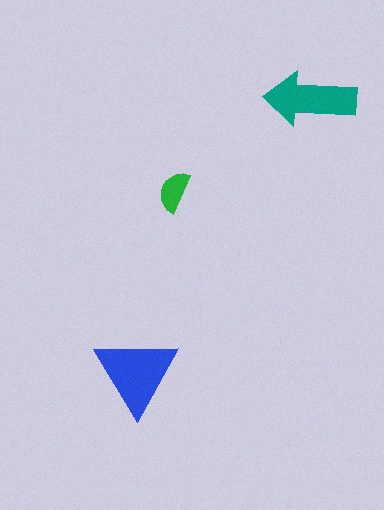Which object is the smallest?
The green semicircle.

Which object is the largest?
The blue triangle.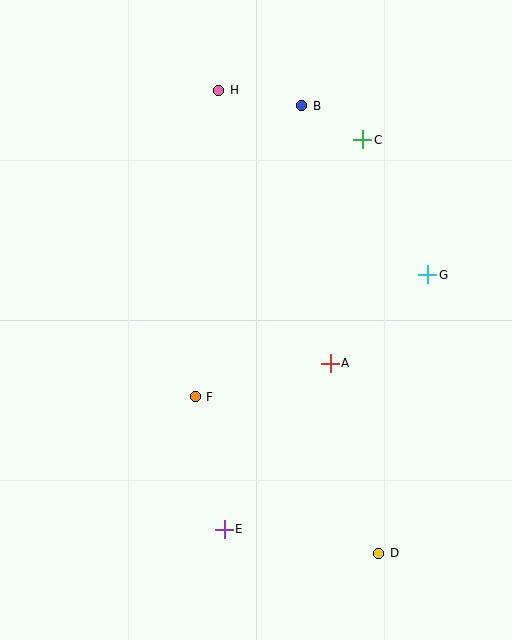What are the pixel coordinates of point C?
Point C is at (363, 140).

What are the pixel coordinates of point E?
Point E is at (224, 529).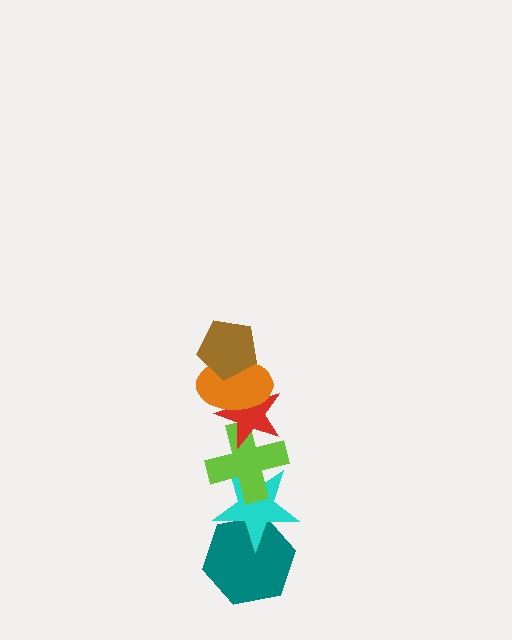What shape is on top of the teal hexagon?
The cyan star is on top of the teal hexagon.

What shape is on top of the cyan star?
The lime cross is on top of the cyan star.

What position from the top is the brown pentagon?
The brown pentagon is 1st from the top.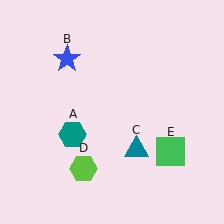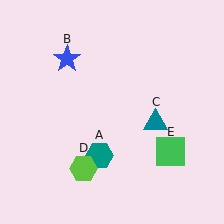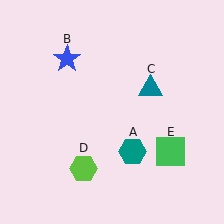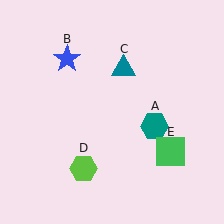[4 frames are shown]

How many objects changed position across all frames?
2 objects changed position: teal hexagon (object A), teal triangle (object C).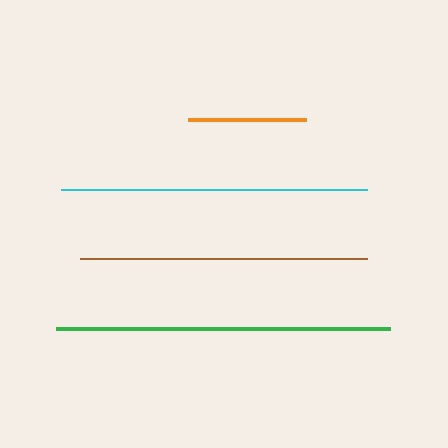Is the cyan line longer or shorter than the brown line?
The cyan line is longer than the brown line.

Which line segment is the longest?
The green line is the longest at approximately 334 pixels.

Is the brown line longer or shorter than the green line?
The green line is longer than the brown line.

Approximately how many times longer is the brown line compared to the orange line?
The brown line is approximately 2.4 times the length of the orange line.